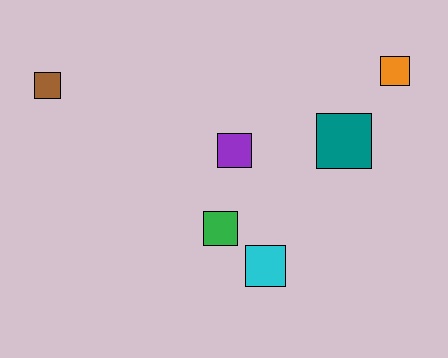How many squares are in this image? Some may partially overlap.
There are 6 squares.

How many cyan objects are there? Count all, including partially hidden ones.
There is 1 cyan object.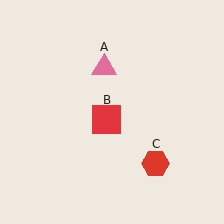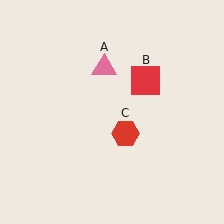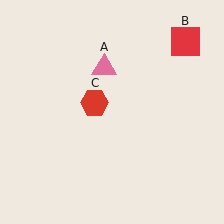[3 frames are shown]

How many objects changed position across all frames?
2 objects changed position: red square (object B), red hexagon (object C).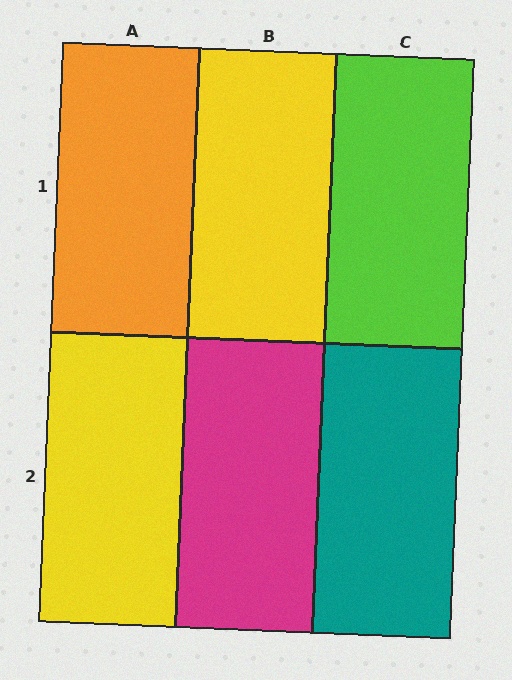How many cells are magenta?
1 cell is magenta.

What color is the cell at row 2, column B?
Magenta.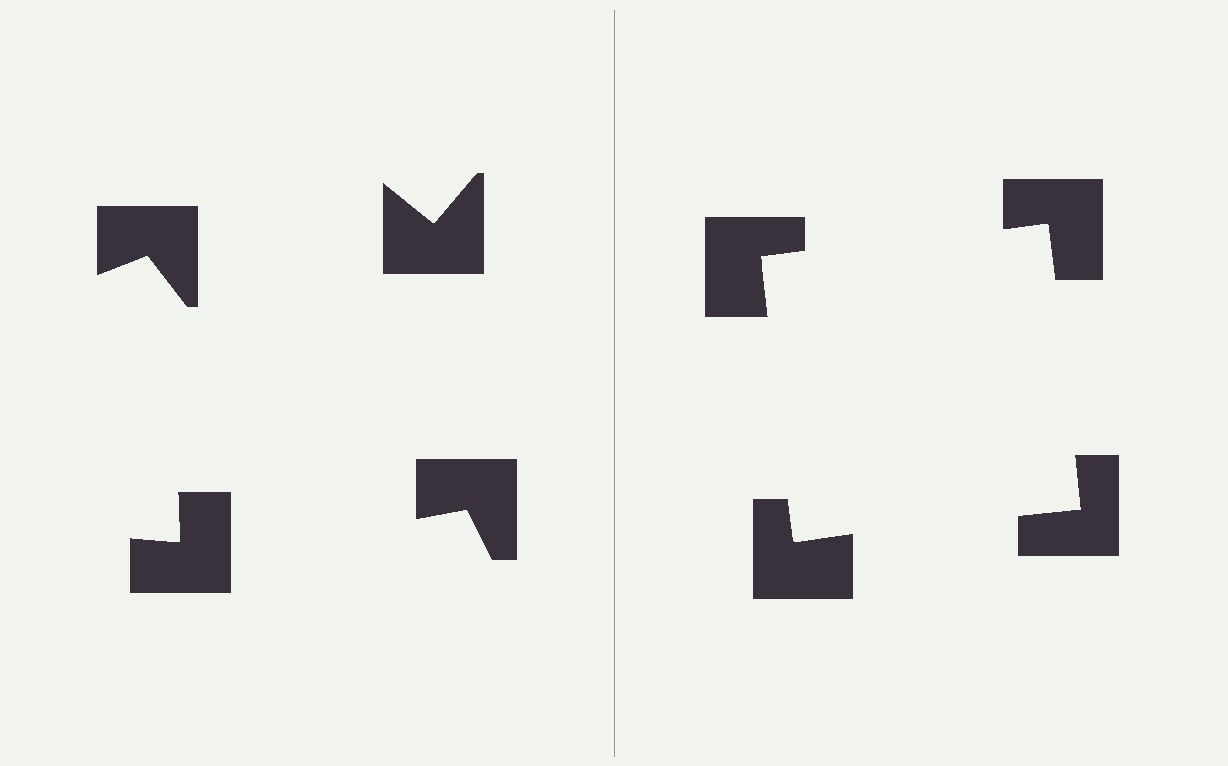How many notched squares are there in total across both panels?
8 — 4 on each side.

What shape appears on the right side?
An illusory square.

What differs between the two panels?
The notched squares are positioned identically on both sides; only the wedge orientations differ. On the right they align to a square; on the left they are misaligned.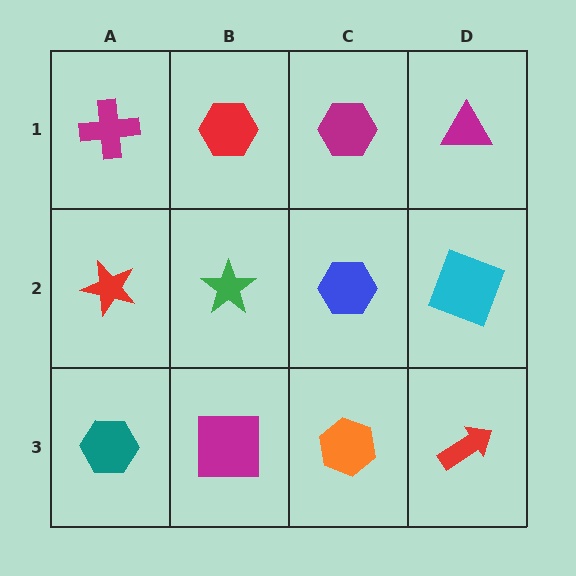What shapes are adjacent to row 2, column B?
A red hexagon (row 1, column B), a magenta square (row 3, column B), a red star (row 2, column A), a blue hexagon (row 2, column C).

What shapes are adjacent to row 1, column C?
A blue hexagon (row 2, column C), a red hexagon (row 1, column B), a magenta triangle (row 1, column D).